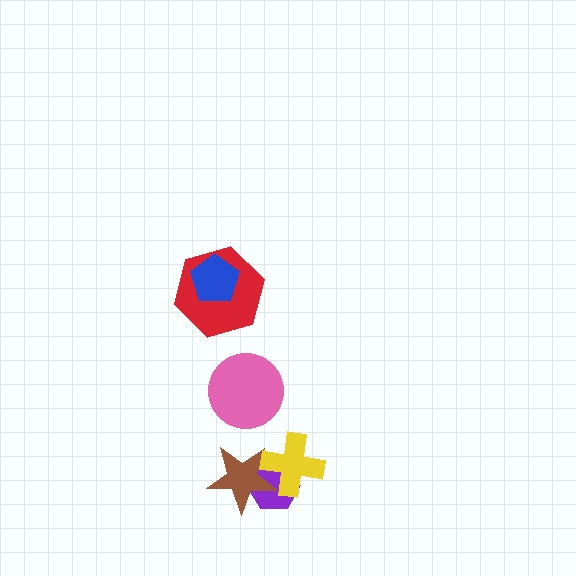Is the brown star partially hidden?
Yes, it is partially covered by another shape.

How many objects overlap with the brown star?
2 objects overlap with the brown star.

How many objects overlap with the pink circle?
0 objects overlap with the pink circle.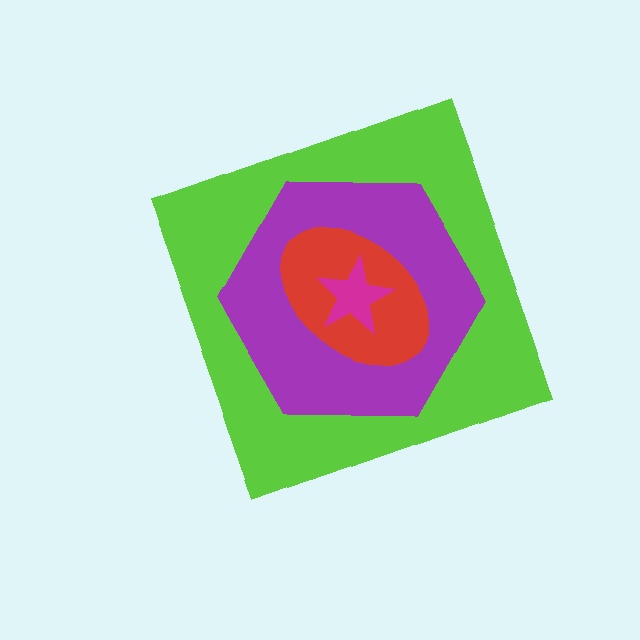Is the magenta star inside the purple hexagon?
Yes.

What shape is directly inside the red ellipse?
The magenta star.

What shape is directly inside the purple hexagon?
The red ellipse.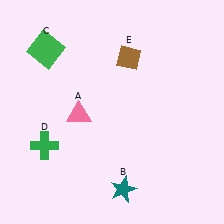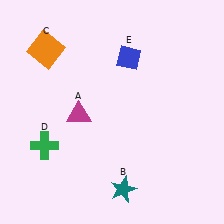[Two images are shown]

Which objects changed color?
A changed from pink to magenta. C changed from green to orange. E changed from brown to blue.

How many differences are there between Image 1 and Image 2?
There are 3 differences between the two images.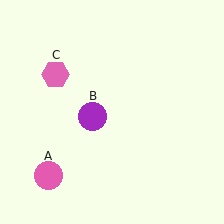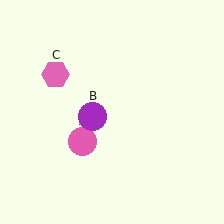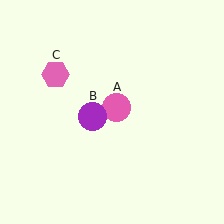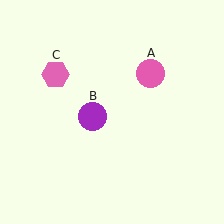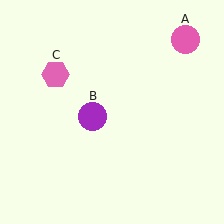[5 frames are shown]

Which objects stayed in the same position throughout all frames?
Purple circle (object B) and pink hexagon (object C) remained stationary.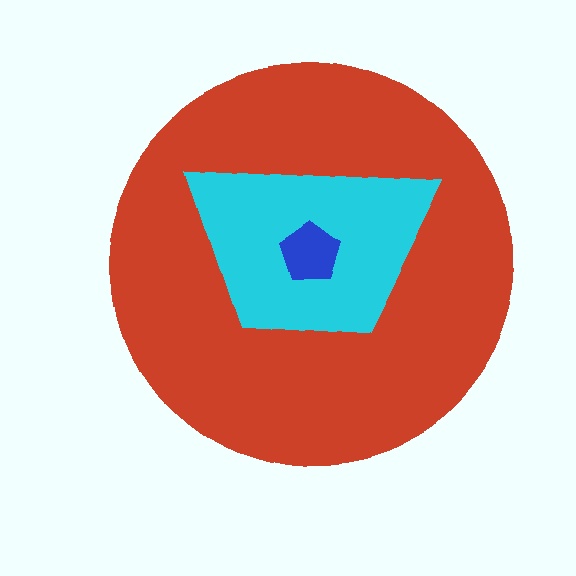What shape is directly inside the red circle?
The cyan trapezoid.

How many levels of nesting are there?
3.